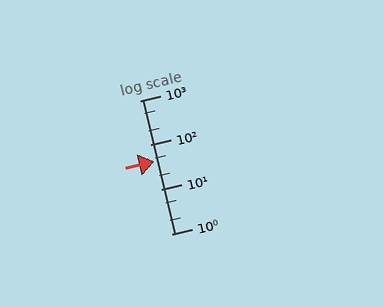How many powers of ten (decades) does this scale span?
The scale spans 3 decades, from 1 to 1000.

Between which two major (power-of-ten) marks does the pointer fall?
The pointer is between 10 and 100.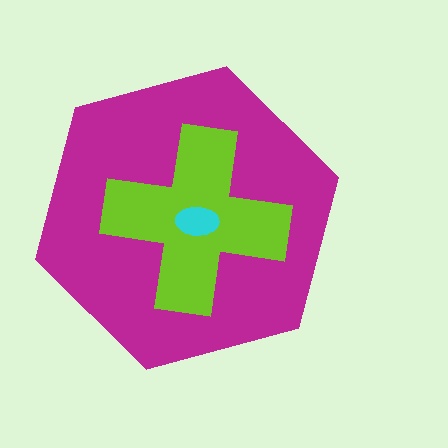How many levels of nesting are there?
3.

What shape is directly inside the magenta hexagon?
The lime cross.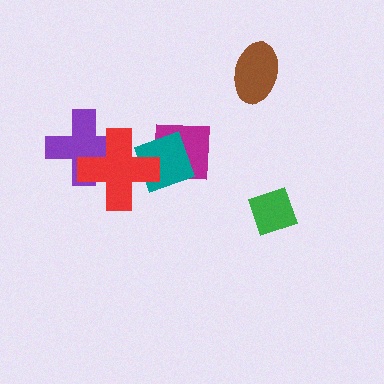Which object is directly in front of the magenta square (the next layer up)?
The teal diamond is directly in front of the magenta square.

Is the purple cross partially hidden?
Yes, it is partially covered by another shape.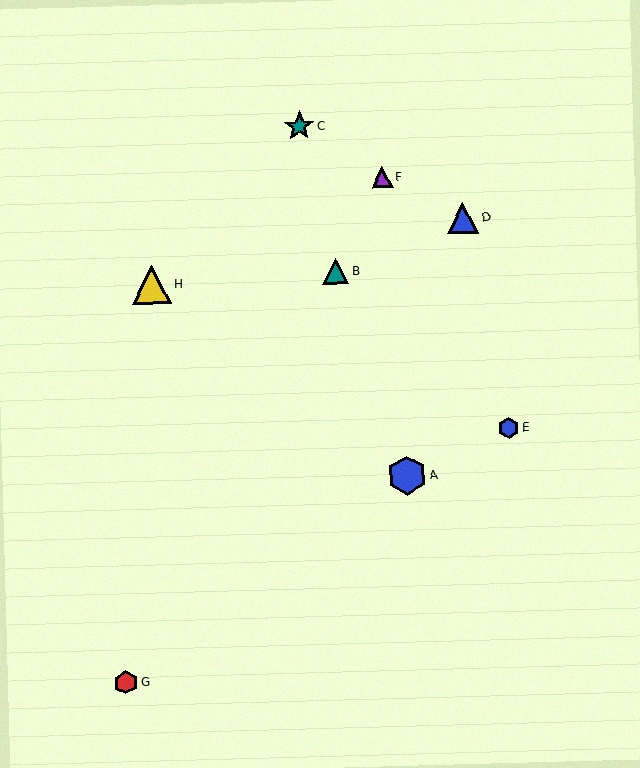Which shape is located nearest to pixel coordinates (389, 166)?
The purple triangle (labeled F) at (382, 177) is nearest to that location.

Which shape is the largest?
The blue hexagon (labeled A) is the largest.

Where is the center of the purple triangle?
The center of the purple triangle is at (382, 177).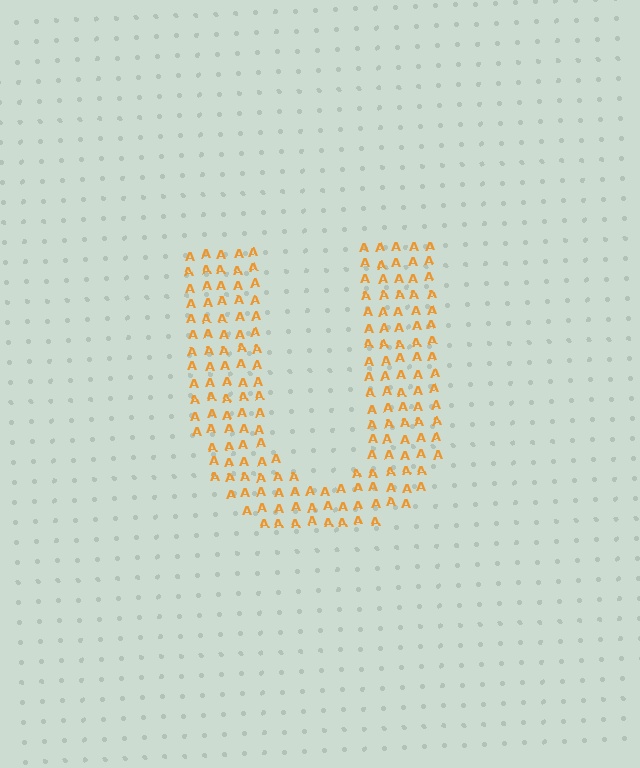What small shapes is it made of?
It is made of small letter A's.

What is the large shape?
The large shape is the letter U.